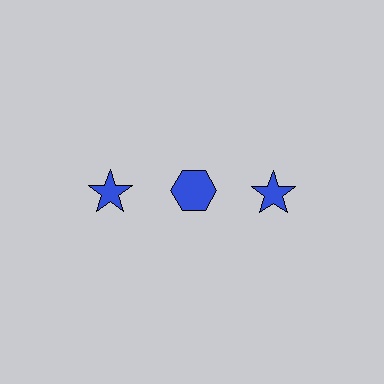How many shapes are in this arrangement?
There are 3 shapes arranged in a grid pattern.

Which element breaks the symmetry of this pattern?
The blue hexagon in the top row, second from left column breaks the symmetry. All other shapes are blue stars.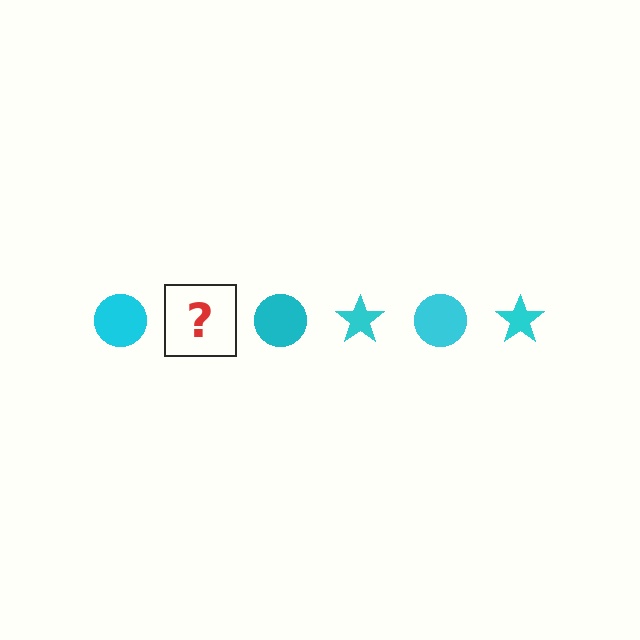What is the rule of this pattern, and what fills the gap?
The rule is that the pattern cycles through circle, star shapes in cyan. The gap should be filled with a cyan star.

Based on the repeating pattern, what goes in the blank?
The blank should be a cyan star.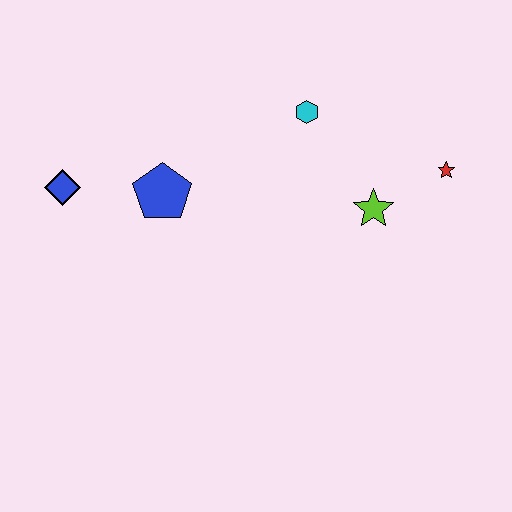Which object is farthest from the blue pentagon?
The red star is farthest from the blue pentagon.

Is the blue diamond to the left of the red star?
Yes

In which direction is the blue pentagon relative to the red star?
The blue pentagon is to the left of the red star.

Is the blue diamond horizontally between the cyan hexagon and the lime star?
No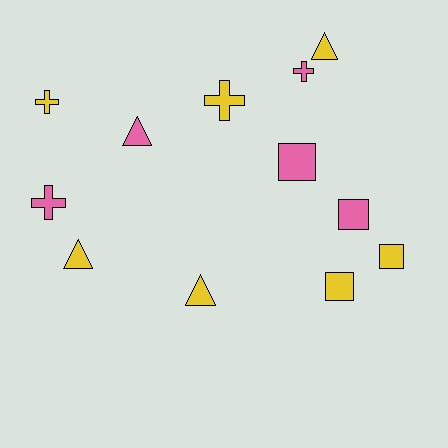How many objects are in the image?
There are 12 objects.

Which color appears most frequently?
Yellow, with 7 objects.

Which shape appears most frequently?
Square, with 4 objects.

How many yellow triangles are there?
There are 3 yellow triangles.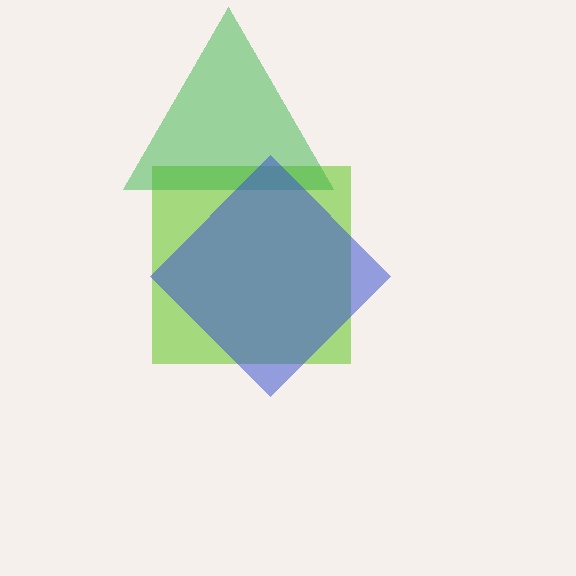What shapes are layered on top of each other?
The layered shapes are: a lime square, a green triangle, a blue diamond.